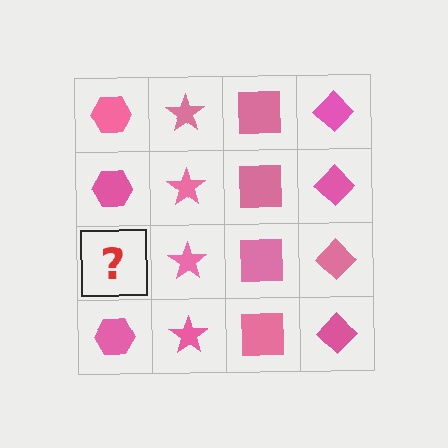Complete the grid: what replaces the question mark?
The question mark should be replaced with a pink hexagon.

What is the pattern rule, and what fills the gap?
The rule is that each column has a consistent shape. The gap should be filled with a pink hexagon.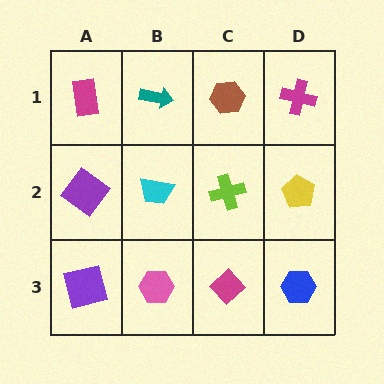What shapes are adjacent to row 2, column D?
A magenta cross (row 1, column D), a blue hexagon (row 3, column D), a lime cross (row 2, column C).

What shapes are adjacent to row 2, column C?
A brown hexagon (row 1, column C), a magenta diamond (row 3, column C), a cyan trapezoid (row 2, column B), a yellow pentagon (row 2, column D).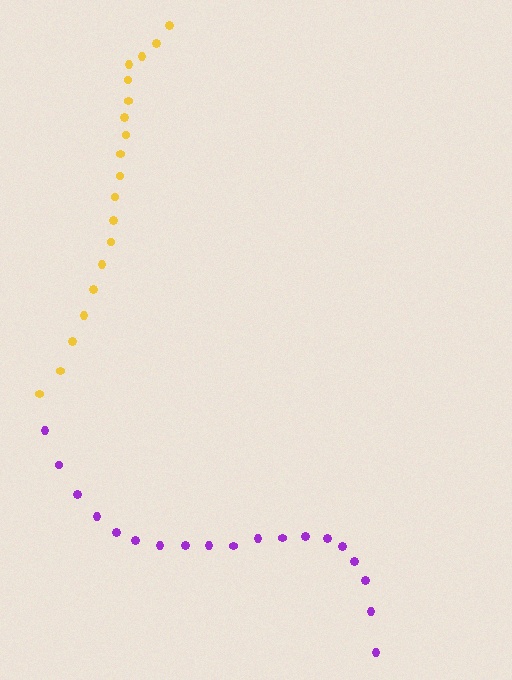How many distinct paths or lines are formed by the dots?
There are 2 distinct paths.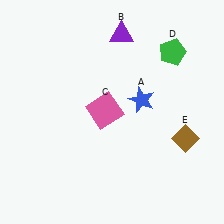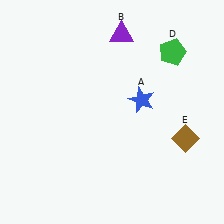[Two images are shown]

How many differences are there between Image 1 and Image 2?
There is 1 difference between the two images.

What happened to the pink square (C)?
The pink square (C) was removed in Image 2. It was in the top-left area of Image 1.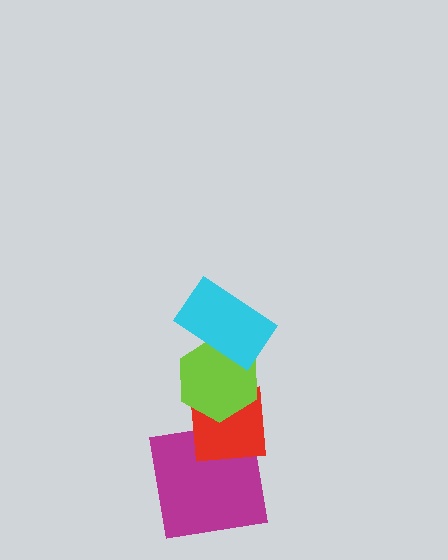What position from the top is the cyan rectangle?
The cyan rectangle is 1st from the top.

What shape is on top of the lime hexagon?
The cyan rectangle is on top of the lime hexagon.